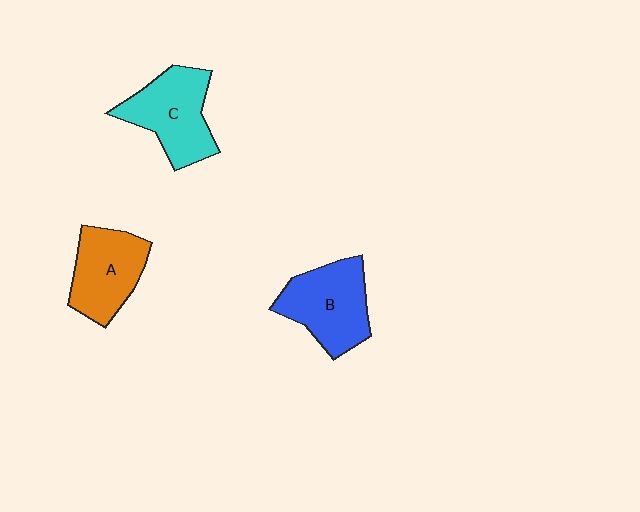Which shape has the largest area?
Shape B (blue).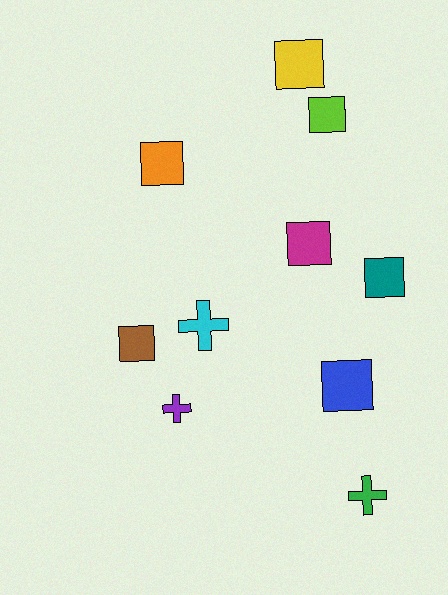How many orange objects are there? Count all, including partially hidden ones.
There is 1 orange object.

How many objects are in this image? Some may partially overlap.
There are 10 objects.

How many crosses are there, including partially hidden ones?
There are 3 crosses.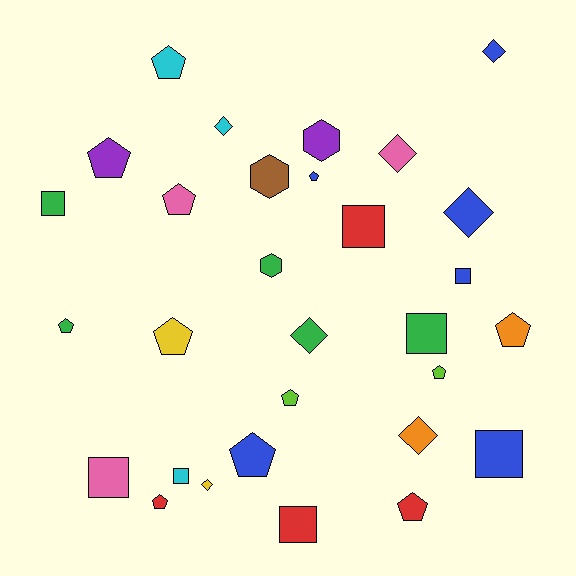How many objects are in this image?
There are 30 objects.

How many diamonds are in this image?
There are 7 diamonds.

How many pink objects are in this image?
There are 3 pink objects.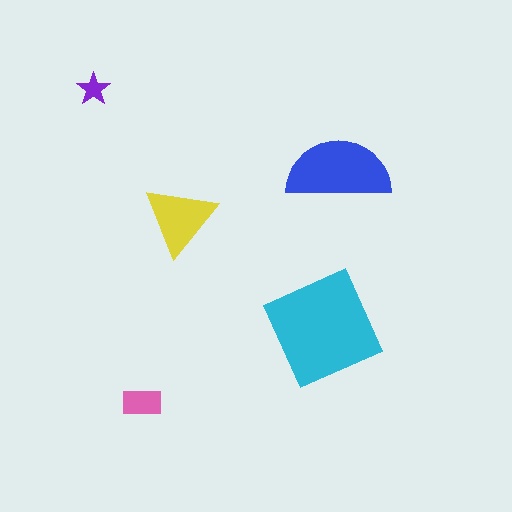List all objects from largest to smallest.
The cyan square, the blue semicircle, the yellow triangle, the pink rectangle, the purple star.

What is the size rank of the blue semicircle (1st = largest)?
2nd.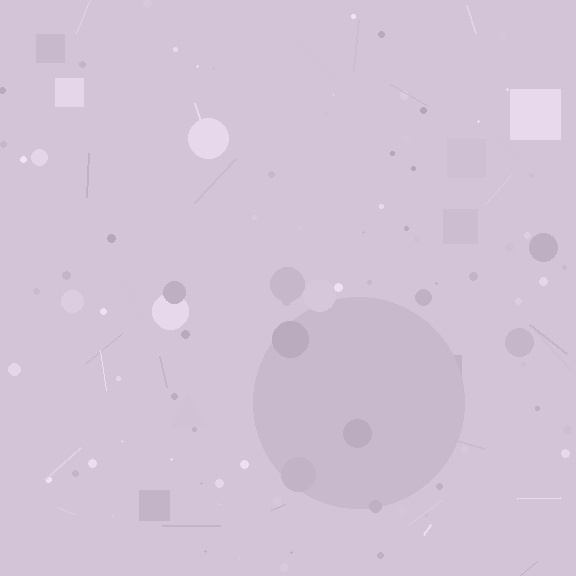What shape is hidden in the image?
A circle is hidden in the image.